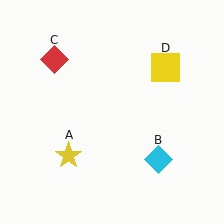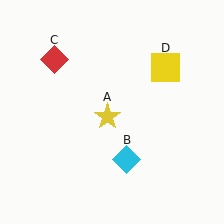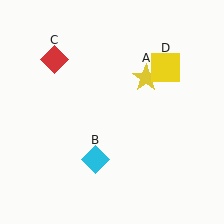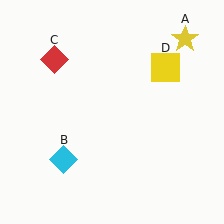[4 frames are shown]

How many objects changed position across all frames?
2 objects changed position: yellow star (object A), cyan diamond (object B).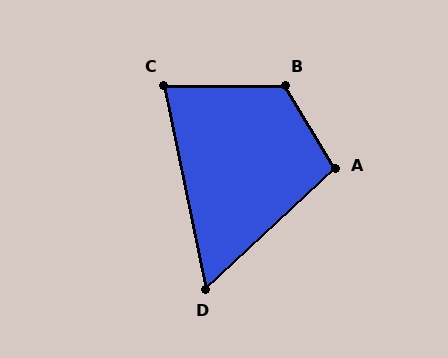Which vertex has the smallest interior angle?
D, at approximately 59 degrees.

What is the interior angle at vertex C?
Approximately 78 degrees (acute).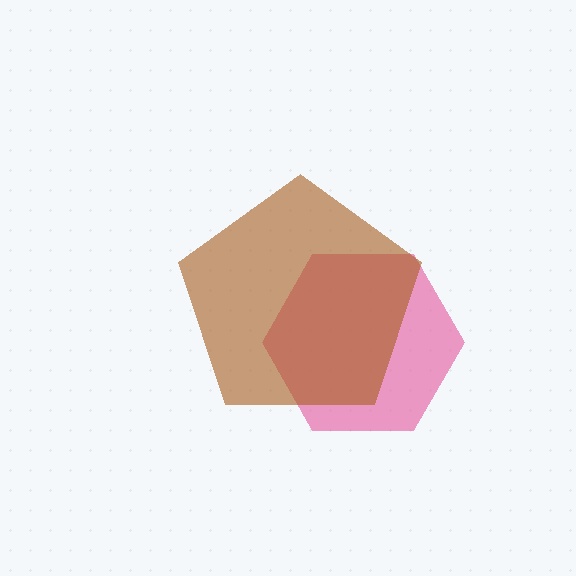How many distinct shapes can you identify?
There are 2 distinct shapes: a pink hexagon, a brown pentagon.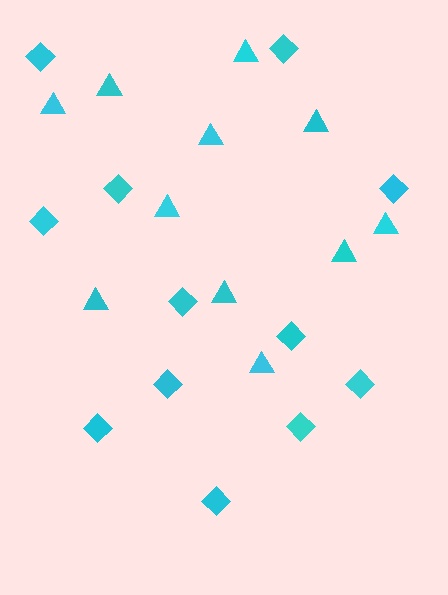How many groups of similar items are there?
There are 2 groups: one group of triangles (11) and one group of diamonds (12).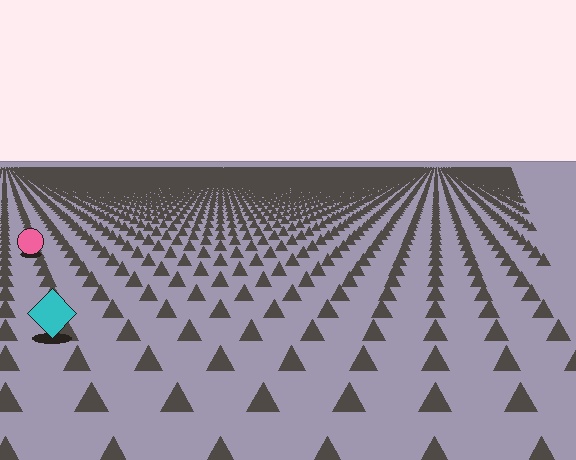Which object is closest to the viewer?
The cyan diamond is closest. The texture marks near it are larger and more spread out.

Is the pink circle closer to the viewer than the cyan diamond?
No. The cyan diamond is closer — you can tell from the texture gradient: the ground texture is coarser near it.